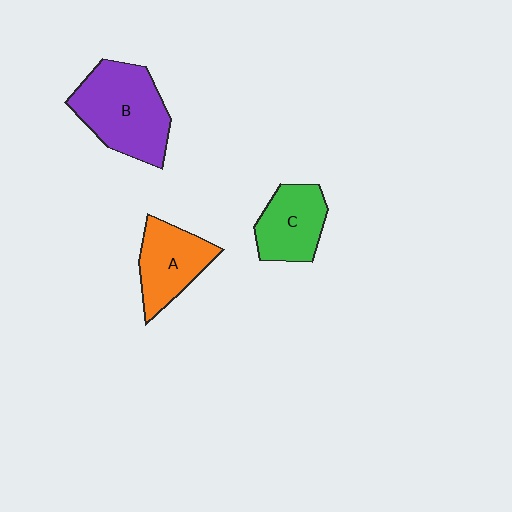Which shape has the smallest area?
Shape C (green).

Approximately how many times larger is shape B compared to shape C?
Approximately 1.6 times.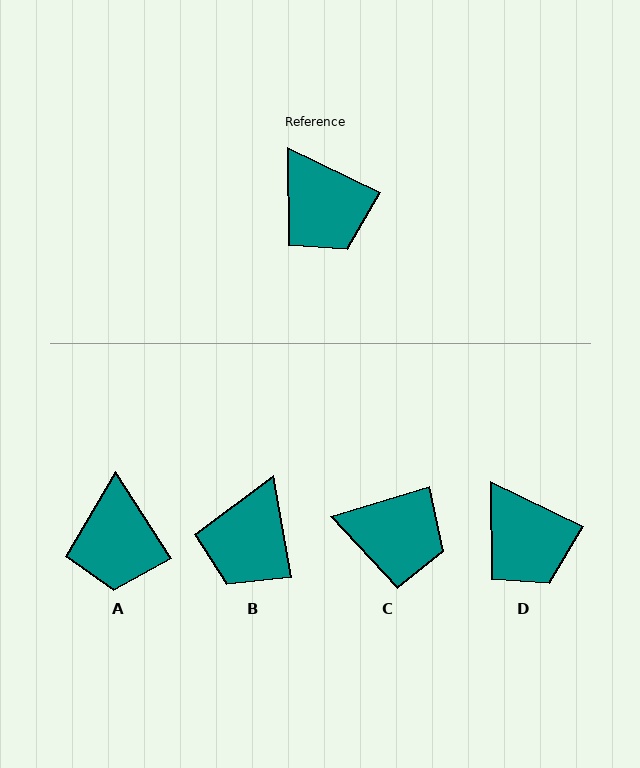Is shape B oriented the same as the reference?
No, it is off by about 54 degrees.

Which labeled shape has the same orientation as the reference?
D.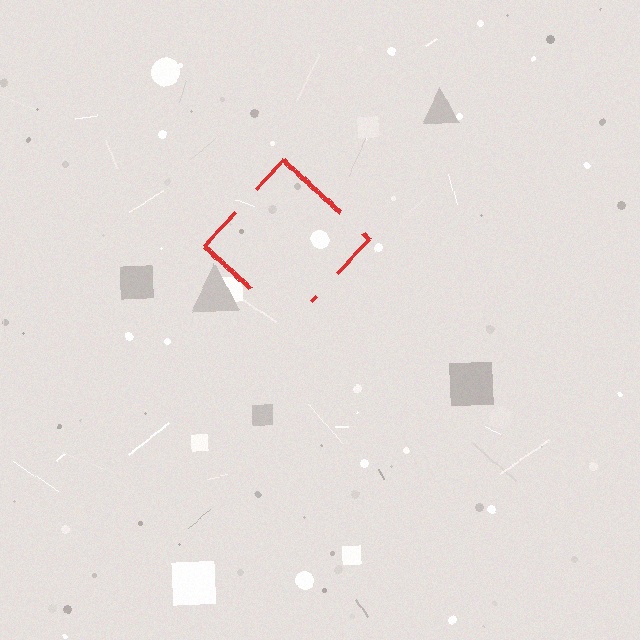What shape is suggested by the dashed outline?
The dashed outline suggests a diamond.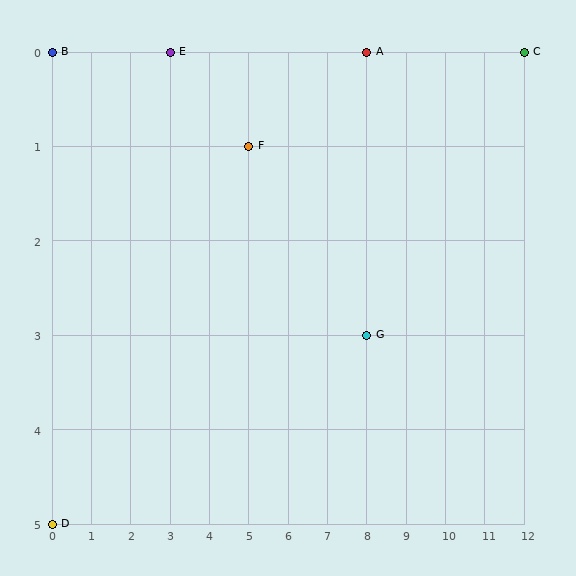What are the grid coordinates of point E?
Point E is at grid coordinates (3, 0).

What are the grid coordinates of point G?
Point G is at grid coordinates (8, 3).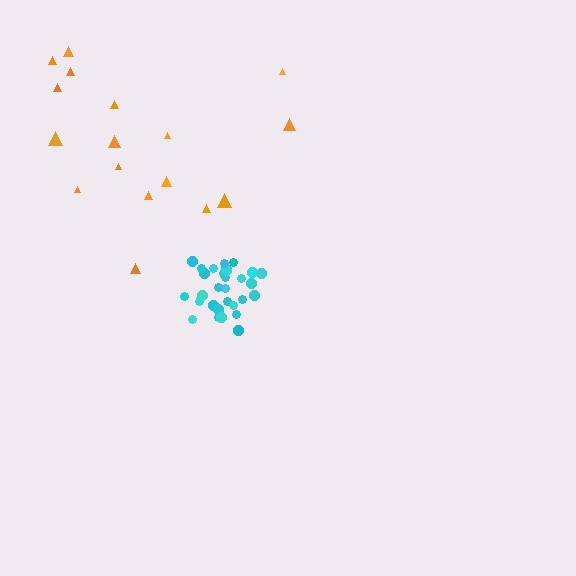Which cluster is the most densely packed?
Cyan.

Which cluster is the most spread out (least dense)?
Orange.